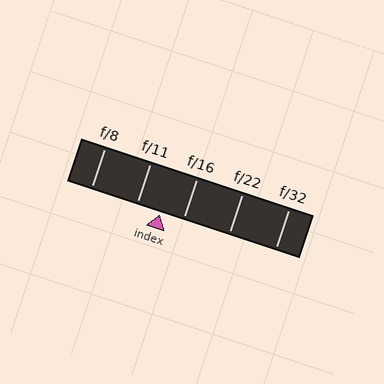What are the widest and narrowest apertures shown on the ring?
The widest aperture shown is f/8 and the narrowest is f/32.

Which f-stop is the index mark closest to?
The index mark is closest to f/16.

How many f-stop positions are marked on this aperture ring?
There are 5 f-stop positions marked.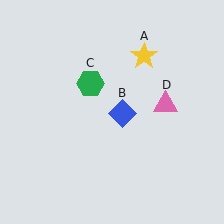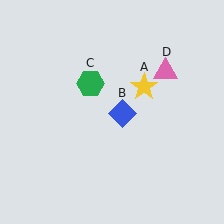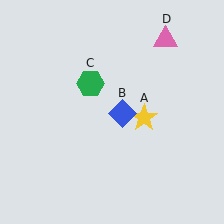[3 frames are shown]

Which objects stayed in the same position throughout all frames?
Blue diamond (object B) and green hexagon (object C) remained stationary.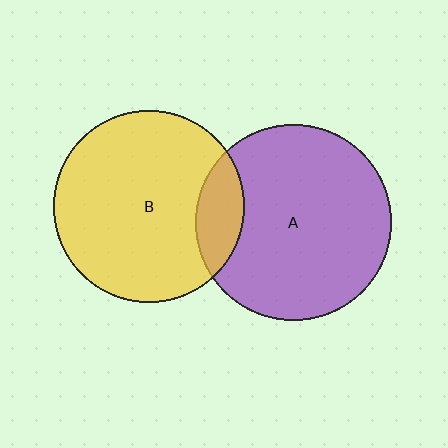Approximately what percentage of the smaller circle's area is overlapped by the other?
Approximately 15%.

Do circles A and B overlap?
Yes.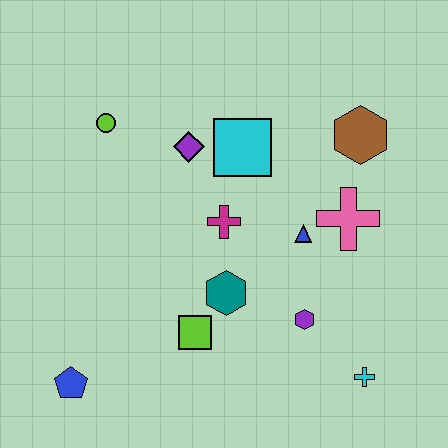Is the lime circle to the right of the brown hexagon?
No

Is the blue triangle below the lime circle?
Yes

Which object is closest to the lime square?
The teal hexagon is closest to the lime square.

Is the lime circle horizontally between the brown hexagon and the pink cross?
No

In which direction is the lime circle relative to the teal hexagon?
The lime circle is above the teal hexagon.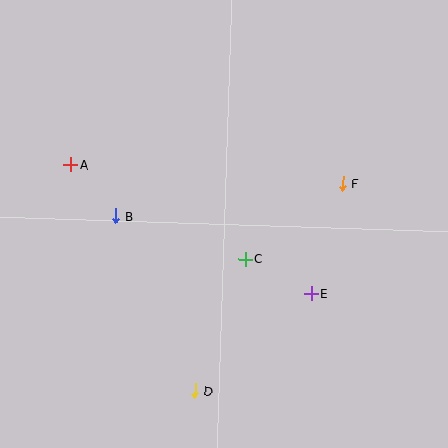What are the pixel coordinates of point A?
Point A is at (70, 165).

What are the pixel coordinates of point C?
Point C is at (245, 259).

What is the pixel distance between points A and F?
The distance between A and F is 273 pixels.